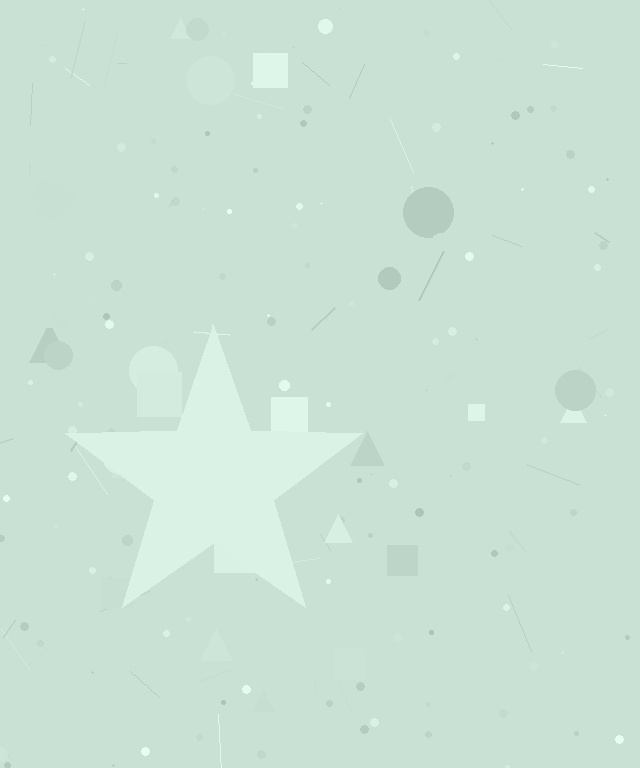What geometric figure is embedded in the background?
A star is embedded in the background.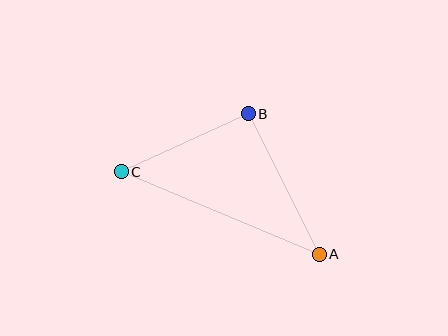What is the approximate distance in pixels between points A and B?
The distance between A and B is approximately 157 pixels.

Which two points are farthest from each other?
Points A and C are farthest from each other.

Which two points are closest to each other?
Points B and C are closest to each other.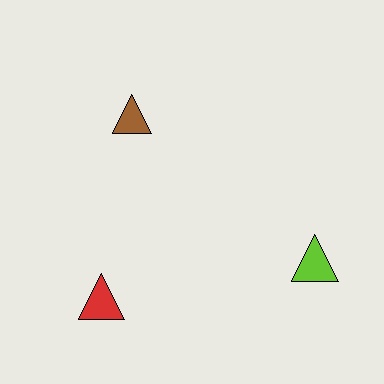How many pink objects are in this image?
There are no pink objects.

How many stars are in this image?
There are no stars.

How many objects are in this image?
There are 3 objects.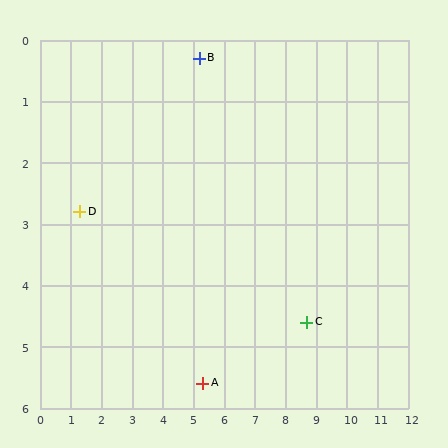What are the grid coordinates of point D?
Point D is at approximately (1.3, 2.8).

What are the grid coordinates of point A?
Point A is at approximately (5.3, 5.6).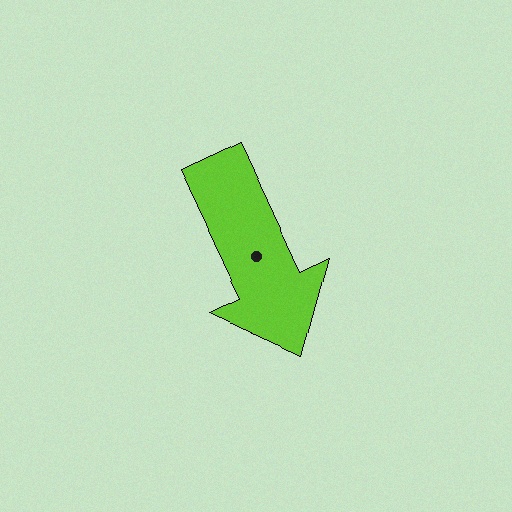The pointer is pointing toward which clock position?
Roughly 5 o'clock.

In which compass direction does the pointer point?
Southeast.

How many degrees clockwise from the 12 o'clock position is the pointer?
Approximately 155 degrees.